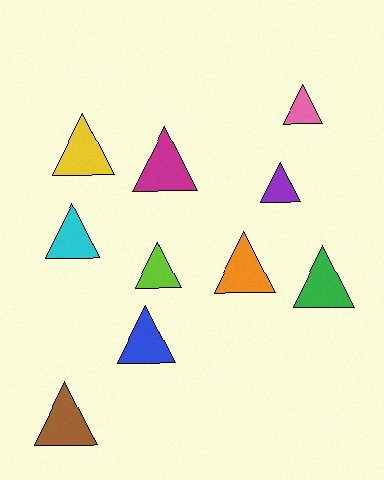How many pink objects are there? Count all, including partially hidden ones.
There is 1 pink object.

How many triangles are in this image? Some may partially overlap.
There are 10 triangles.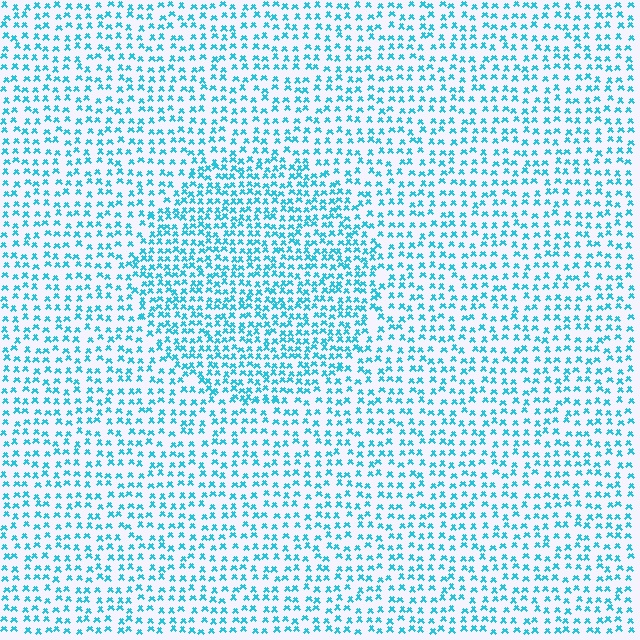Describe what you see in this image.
The image contains small cyan elements arranged at two different densities. A circle-shaped region is visible where the elements are more densely packed than the surrounding area.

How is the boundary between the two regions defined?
The boundary is defined by a change in element density (approximately 1.6x ratio). All elements are the same color, size, and shape.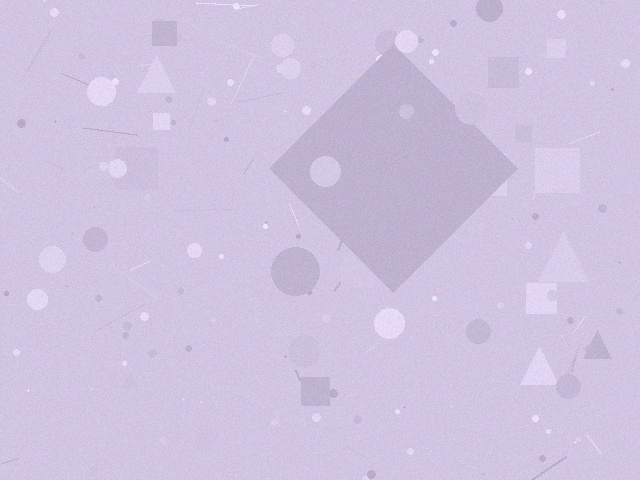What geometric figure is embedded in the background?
A diamond is embedded in the background.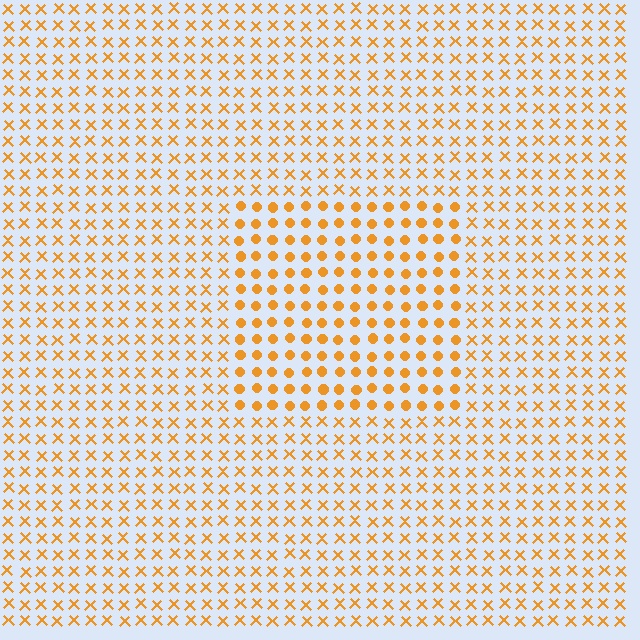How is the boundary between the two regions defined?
The boundary is defined by a change in element shape: circles inside vs. X marks outside. All elements share the same color and spacing.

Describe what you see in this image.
The image is filled with small orange elements arranged in a uniform grid. A rectangle-shaped region contains circles, while the surrounding area contains X marks. The boundary is defined purely by the change in element shape.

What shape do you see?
I see a rectangle.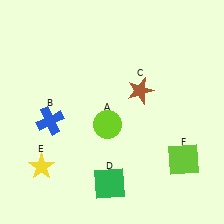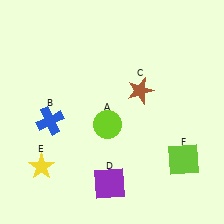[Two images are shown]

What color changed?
The square (D) changed from green in Image 1 to purple in Image 2.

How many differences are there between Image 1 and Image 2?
There is 1 difference between the two images.